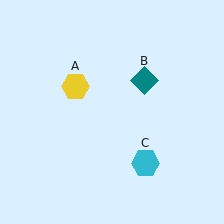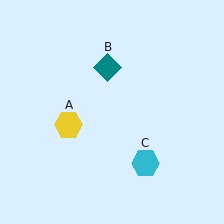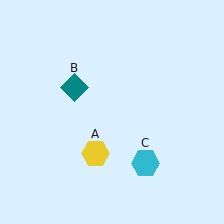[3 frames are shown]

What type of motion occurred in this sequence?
The yellow hexagon (object A), teal diamond (object B) rotated counterclockwise around the center of the scene.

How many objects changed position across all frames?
2 objects changed position: yellow hexagon (object A), teal diamond (object B).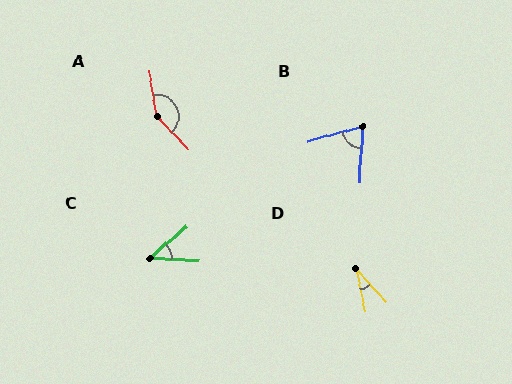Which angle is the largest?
A, at approximately 147 degrees.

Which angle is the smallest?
D, at approximately 29 degrees.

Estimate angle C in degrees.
Approximately 44 degrees.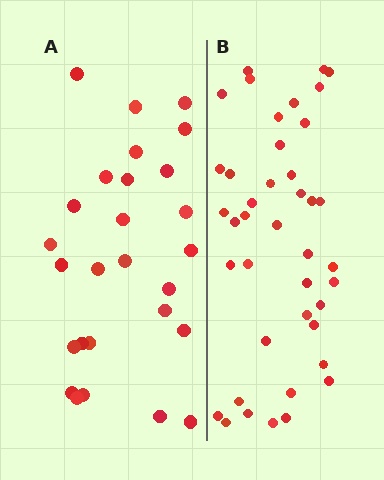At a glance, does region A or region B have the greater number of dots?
Region B (the right region) has more dots.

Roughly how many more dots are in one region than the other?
Region B has approximately 15 more dots than region A.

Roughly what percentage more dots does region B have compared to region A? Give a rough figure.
About 50% more.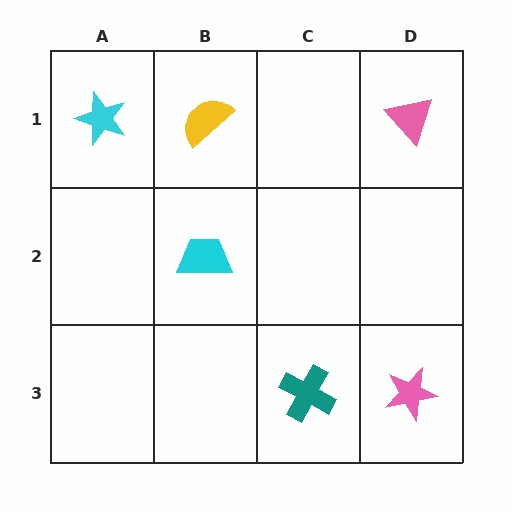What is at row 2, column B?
A cyan trapezoid.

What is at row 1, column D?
A pink triangle.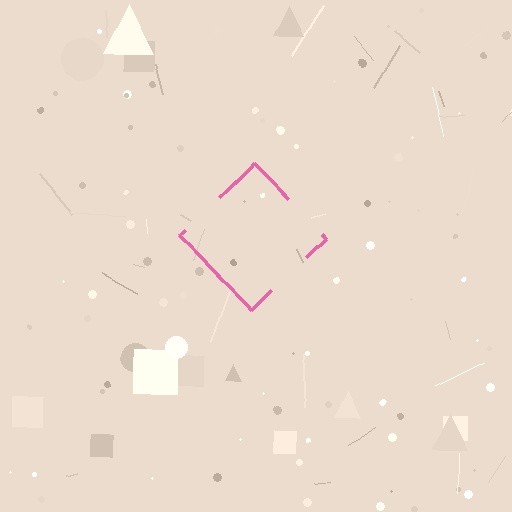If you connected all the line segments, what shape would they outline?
They would outline a diamond.